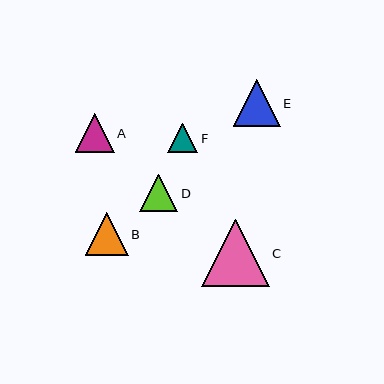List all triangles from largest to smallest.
From largest to smallest: C, E, B, A, D, F.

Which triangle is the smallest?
Triangle F is the smallest with a size of approximately 30 pixels.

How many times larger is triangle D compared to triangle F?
Triangle D is approximately 1.3 times the size of triangle F.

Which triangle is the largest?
Triangle C is the largest with a size of approximately 68 pixels.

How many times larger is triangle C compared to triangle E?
Triangle C is approximately 1.4 times the size of triangle E.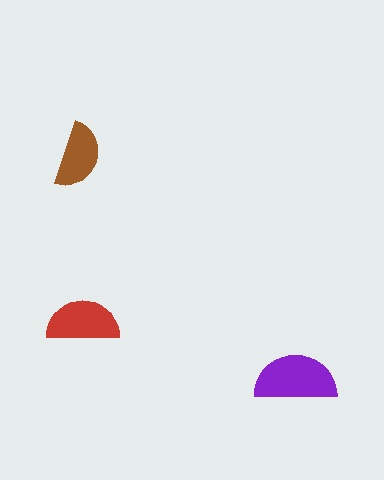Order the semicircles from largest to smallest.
the purple one, the red one, the brown one.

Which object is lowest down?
The purple semicircle is bottommost.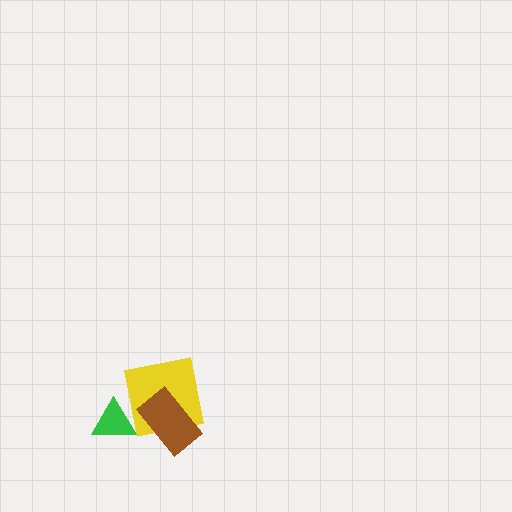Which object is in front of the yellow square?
The brown rectangle is in front of the yellow square.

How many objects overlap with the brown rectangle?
1 object overlaps with the brown rectangle.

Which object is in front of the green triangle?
The yellow square is in front of the green triangle.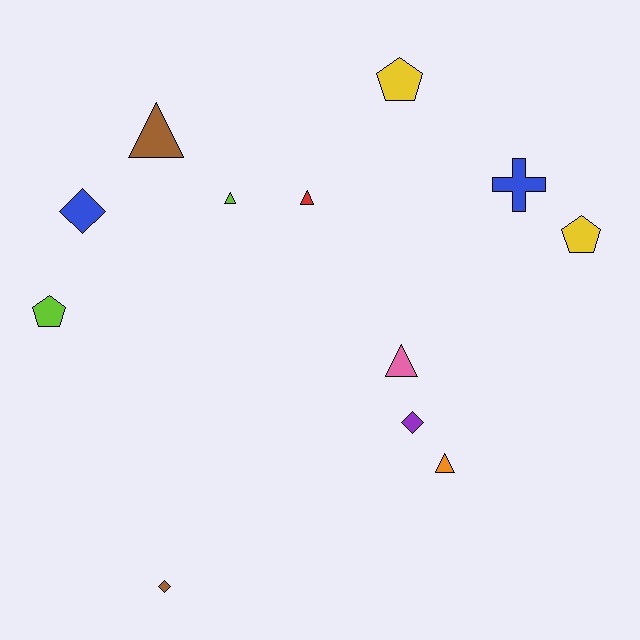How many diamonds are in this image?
There are 3 diamonds.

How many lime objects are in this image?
There are 2 lime objects.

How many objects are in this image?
There are 12 objects.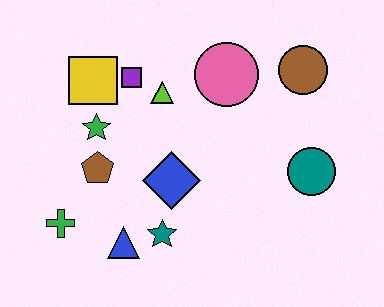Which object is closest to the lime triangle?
The purple square is closest to the lime triangle.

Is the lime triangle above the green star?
Yes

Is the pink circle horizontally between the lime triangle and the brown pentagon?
No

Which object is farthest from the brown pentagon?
The brown circle is farthest from the brown pentagon.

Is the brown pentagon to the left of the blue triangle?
Yes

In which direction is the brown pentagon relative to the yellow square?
The brown pentagon is below the yellow square.